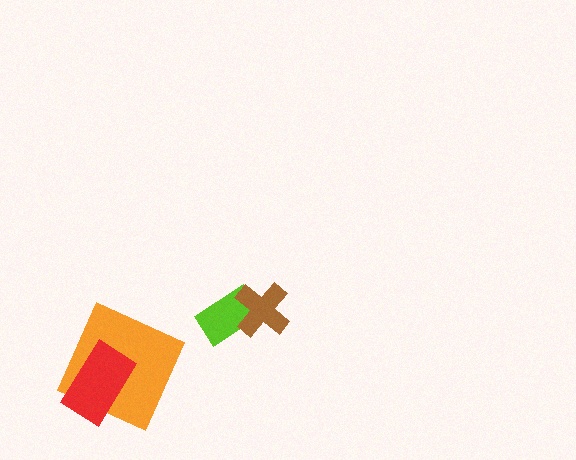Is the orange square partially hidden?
Yes, it is partially covered by another shape.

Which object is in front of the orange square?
The red rectangle is in front of the orange square.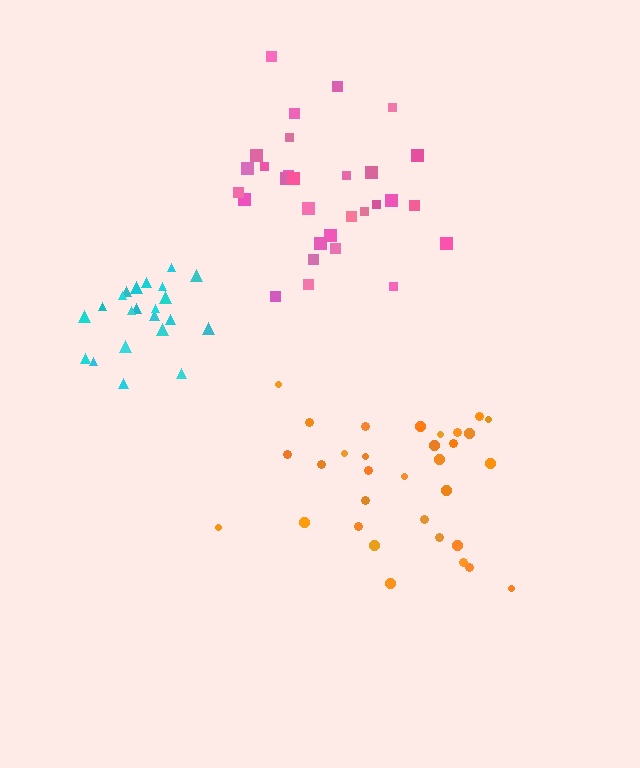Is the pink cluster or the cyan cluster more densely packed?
Cyan.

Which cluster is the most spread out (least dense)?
Orange.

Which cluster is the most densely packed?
Cyan.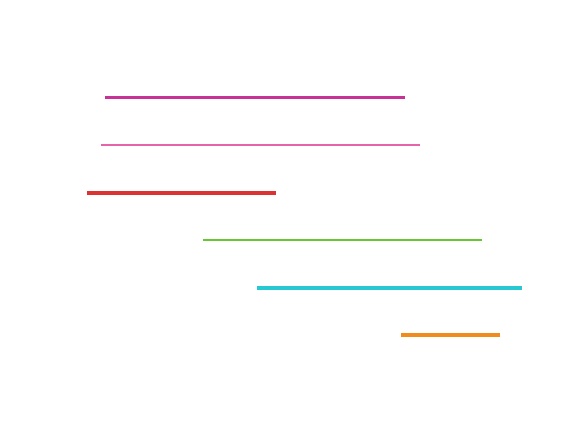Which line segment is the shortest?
The orange line is the shortest at approximately 98 pixels.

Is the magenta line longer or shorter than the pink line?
The pink line is longer than the magenta line.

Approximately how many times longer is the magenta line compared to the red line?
The magenta line is approximately 1.6 times the length of the red line.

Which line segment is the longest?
The pink line is the longest at approximately 318 pixels.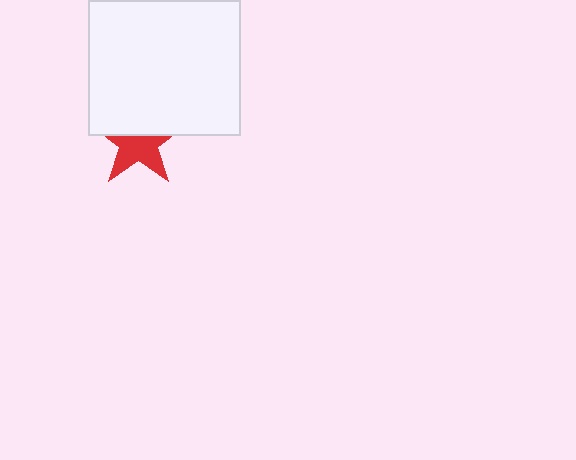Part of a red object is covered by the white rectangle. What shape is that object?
It is a star.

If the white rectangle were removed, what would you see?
You would see the complete red star.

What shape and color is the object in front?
The object in front is a white rectangle.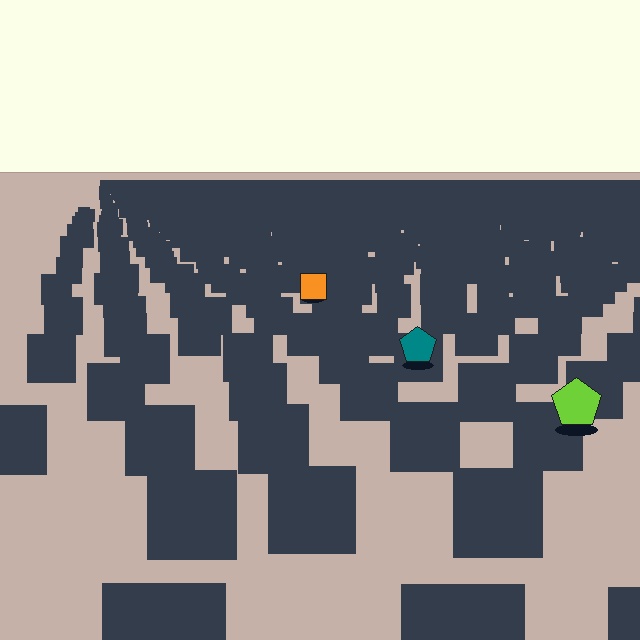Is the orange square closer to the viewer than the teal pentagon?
No. The teal pentagon is closer — you can tell from the texture gradient: the ground texture is coarser near it.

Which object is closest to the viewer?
The lime pentagon is closest. The texture marks near it are larger and more spread out.